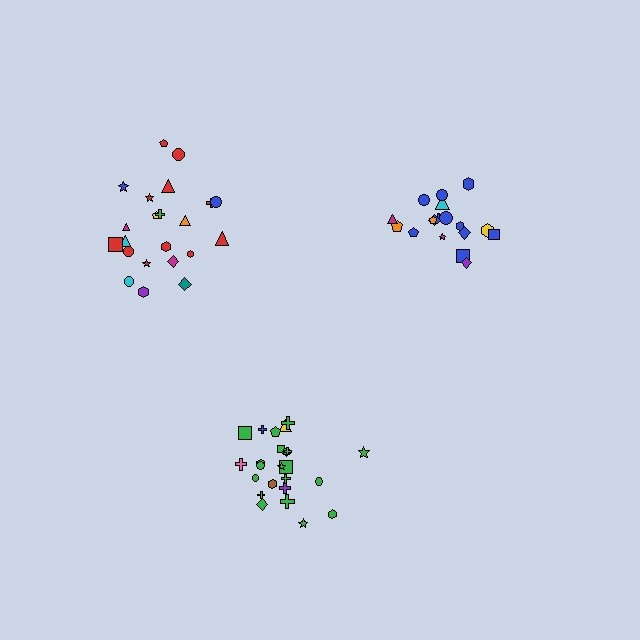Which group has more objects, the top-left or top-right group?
The top-left group.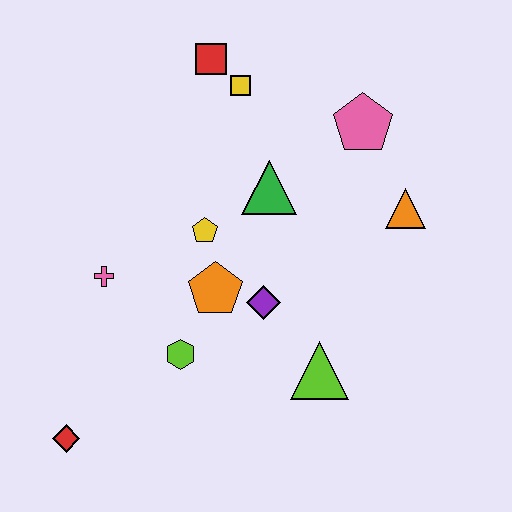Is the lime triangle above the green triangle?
No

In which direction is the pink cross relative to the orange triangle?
The pink cross is to the left of the orange triangle.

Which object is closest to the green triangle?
The yellow pentagon is closest to the green triangle.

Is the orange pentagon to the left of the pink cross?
No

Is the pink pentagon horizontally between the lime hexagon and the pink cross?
No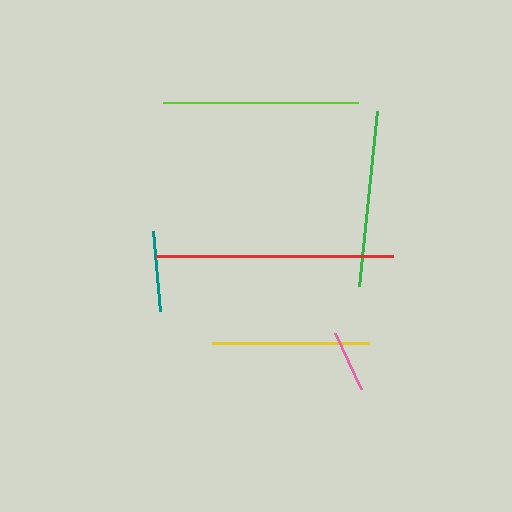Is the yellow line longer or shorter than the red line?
The red line is longer than the yellow line.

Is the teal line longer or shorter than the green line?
The green line is longer than the teal line.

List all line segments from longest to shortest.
From longest to shortest: red, lime, green, yellow, teal, pink.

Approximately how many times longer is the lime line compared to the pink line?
The lime line is approximately 3.2 times the length of the pink line.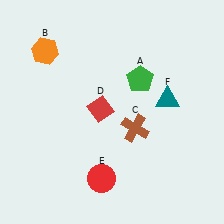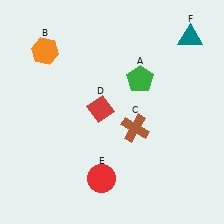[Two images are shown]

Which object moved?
The teal triangle (F) moved up.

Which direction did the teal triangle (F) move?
The teal triangle (F) moved up.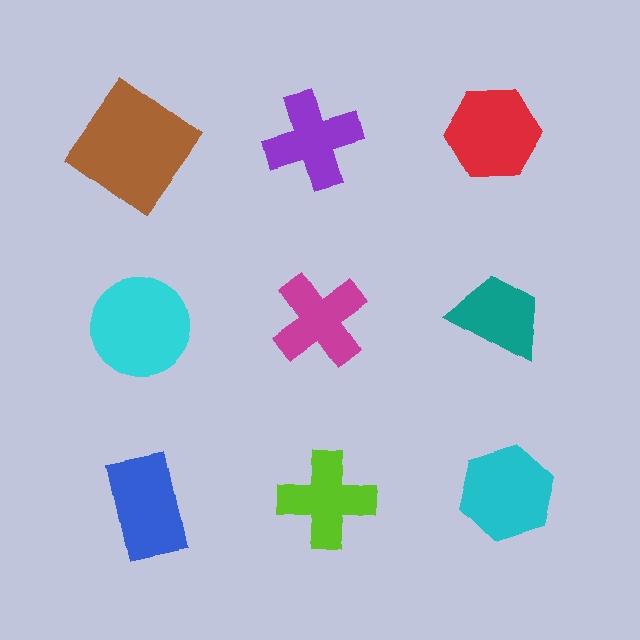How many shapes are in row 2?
3 shapes.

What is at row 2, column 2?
A magenta cross.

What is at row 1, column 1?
A brown diamond.